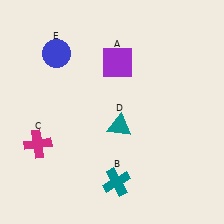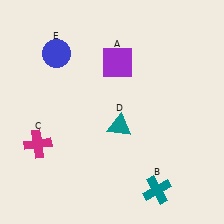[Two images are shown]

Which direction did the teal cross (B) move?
The teal cross (B) moved right.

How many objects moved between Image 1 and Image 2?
1 object moved between the two images.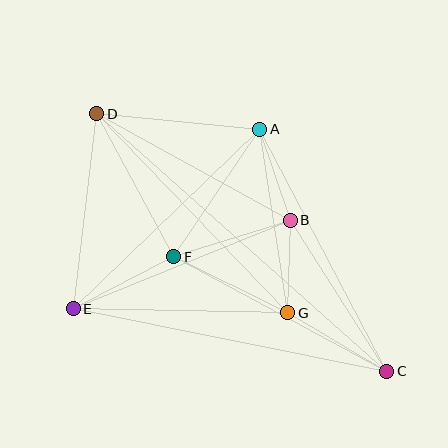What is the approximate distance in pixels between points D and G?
The distance between D and G is approximately 276 pixels.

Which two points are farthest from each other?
Points C and D are farthest from each other.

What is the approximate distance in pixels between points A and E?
The distance between A and E is approximately 259 pixels.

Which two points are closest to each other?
Points B and G are closest to each other.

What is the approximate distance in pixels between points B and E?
The distance between B and E is approximately 235 pixels.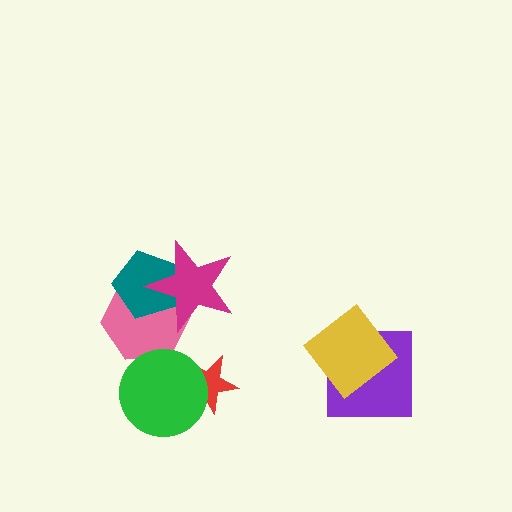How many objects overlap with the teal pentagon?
2 objects overlap with the teal pentagon.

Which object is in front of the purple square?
The yellow diamond is in front of the purple square.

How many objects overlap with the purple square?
1 object overlaps with the purple square.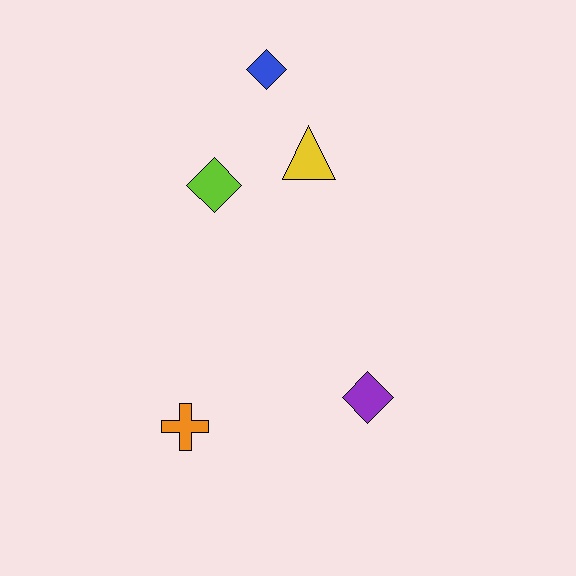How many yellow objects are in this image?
There is 1 yellow object.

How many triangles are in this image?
There is 1 triangle.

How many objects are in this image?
There are 5 objects.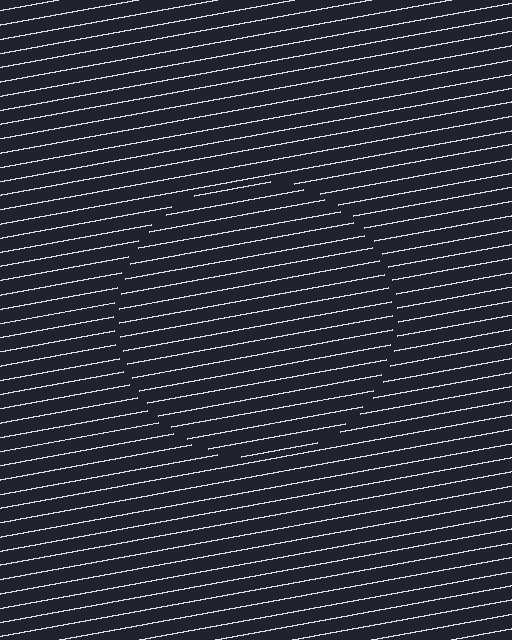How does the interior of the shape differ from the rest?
The interior of the shape contains the same grating, shifted by half a period — the contour is defined by the phase discontinuity where line-ends from the inner and outer gratings abut.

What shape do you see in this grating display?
An illusory circle. The interior of the shape contains the same grating, shifted by half a period — the contour is defined by the phase discontinuity where line-ends from the inner and outer gratings abut.